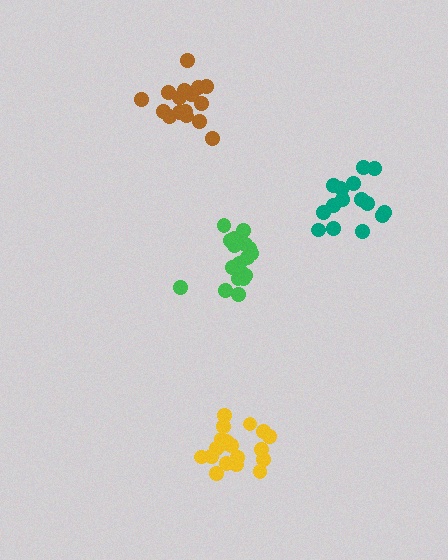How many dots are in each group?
Group 1: 18 dots, Group 2: 16 dots, Group 3: 16 dots, Group 4: 19 dots (69 total).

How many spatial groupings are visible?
There are 4 spatial groupings.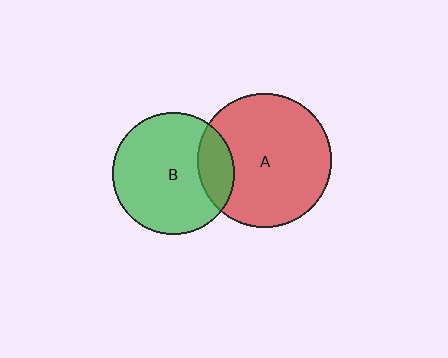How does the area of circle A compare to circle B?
Approximately 1.2 times.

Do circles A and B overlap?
Yes.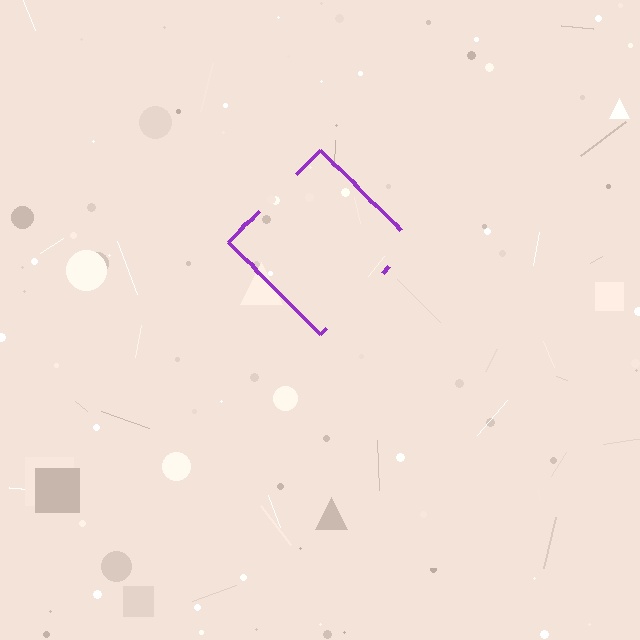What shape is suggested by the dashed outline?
The dashed outline suggests a diamond.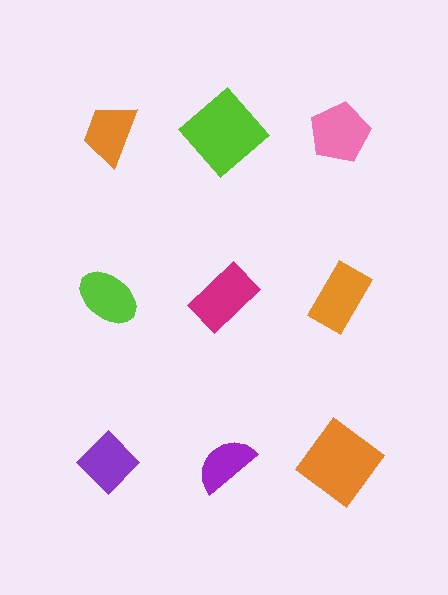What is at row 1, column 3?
A pink pentagon.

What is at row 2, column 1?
A lime ellipse.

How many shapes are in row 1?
3 shapes.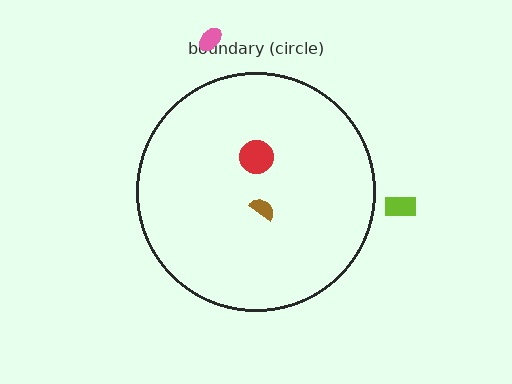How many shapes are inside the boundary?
2 inside, 2 outside.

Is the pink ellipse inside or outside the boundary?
Outside.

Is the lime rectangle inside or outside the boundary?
Outside.